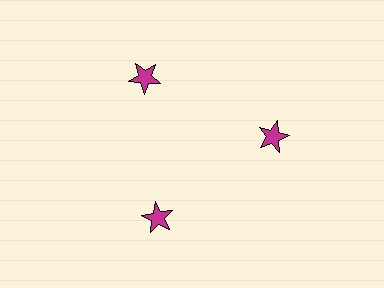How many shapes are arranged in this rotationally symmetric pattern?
There are 3 shapes, arranged in 3 groups of 1.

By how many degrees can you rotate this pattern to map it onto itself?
The pattern maps onto itself every 120 degrees of rotation.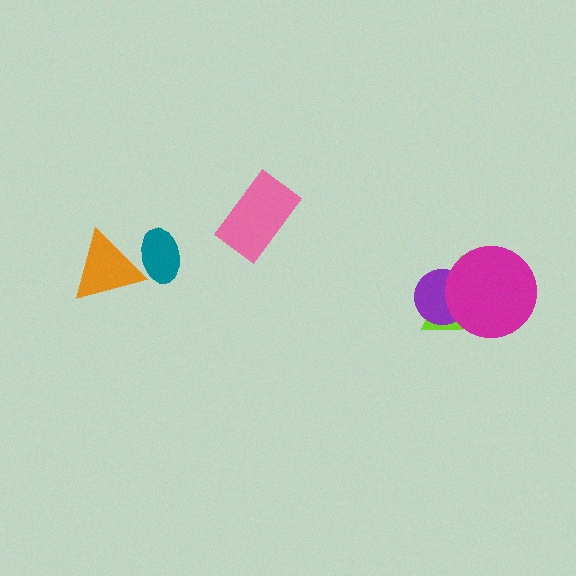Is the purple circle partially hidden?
Yes, it is partially covered by another shape.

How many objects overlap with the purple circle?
2 objects overlap with the purple circle.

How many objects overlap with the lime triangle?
2 objects overlap with the lime triangle.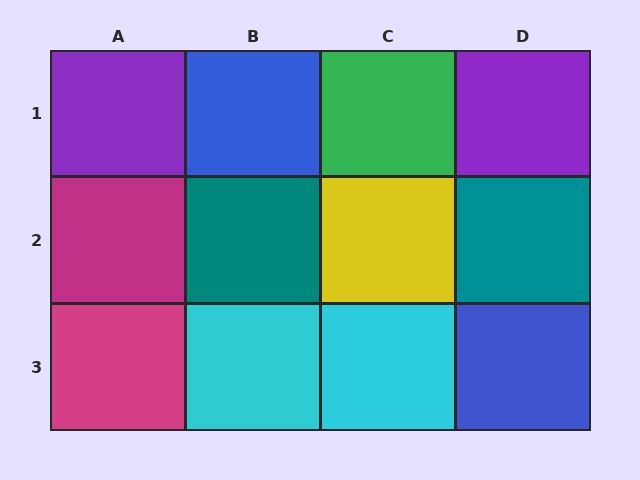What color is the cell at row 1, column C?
Green.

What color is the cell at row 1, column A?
Purple.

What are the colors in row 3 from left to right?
Magenta, cyan, cyan, blue.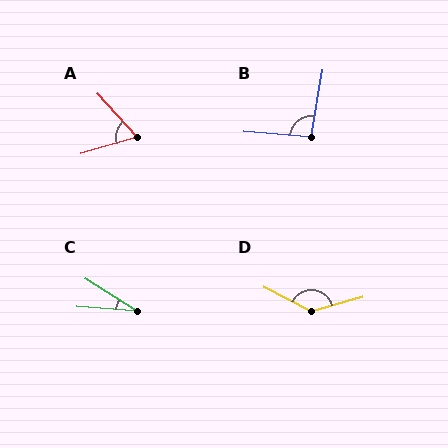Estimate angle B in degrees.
Approximately 95 degrees.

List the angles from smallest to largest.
C (28°), A (65°), B (95°), D (137°).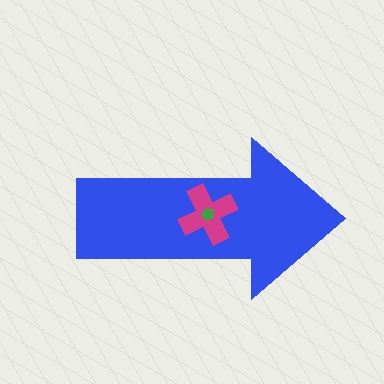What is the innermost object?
The green pentagon.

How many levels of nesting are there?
3.